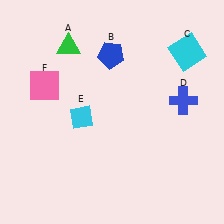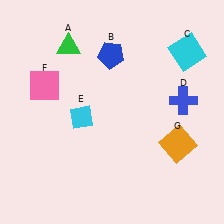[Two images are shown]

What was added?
An orange square (G) was added in Image 2.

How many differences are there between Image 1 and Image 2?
There is 1 difference between the two images.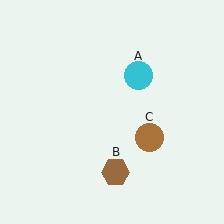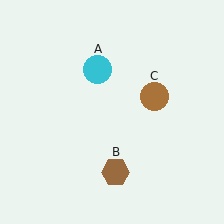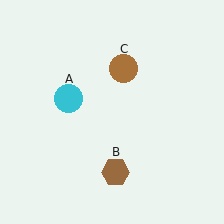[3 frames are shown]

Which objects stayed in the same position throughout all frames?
Brown hexagon (object B) remained stationary.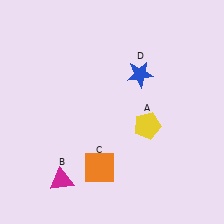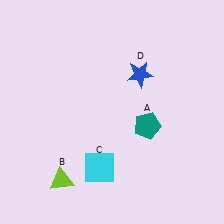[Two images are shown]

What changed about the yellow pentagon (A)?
In Image 1, A is yellow. In Image 2, it changed to teal.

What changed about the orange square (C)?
In Image 1, C is orange. In Image 2, it changed to cyan.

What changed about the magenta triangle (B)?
In Image 1, B is magenta. In Image 2, it changed to lime.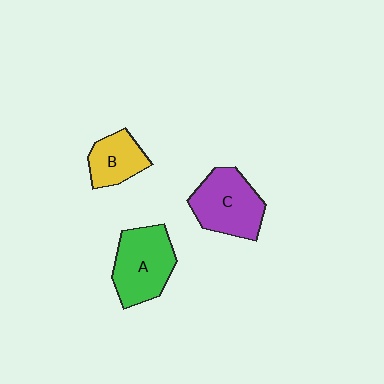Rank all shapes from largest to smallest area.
From largest to smallest: A (green), C (purple), B (yellow).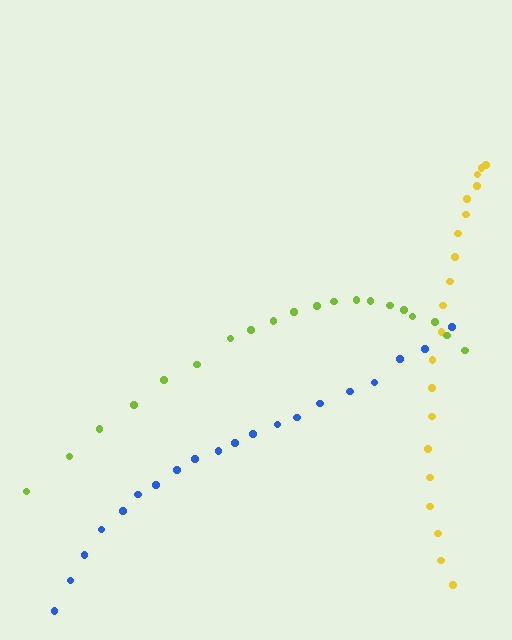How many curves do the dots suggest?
There are 3 distinct paths.